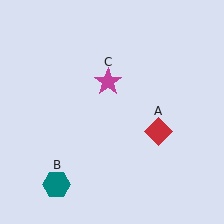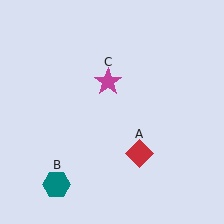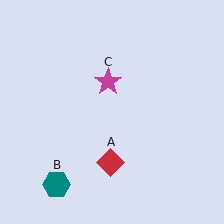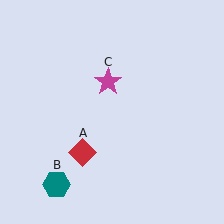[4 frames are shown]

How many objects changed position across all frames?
1 object changed position: red diamond (object A).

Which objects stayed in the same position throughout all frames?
Teal hexagon (object B) and magenta star (object C) remained stationary.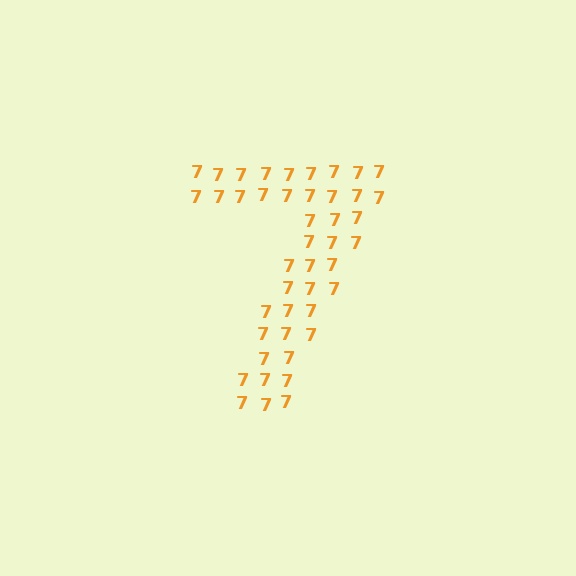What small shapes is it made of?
It is made of small digit 7's.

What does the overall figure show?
The overall figure shows the digit 7.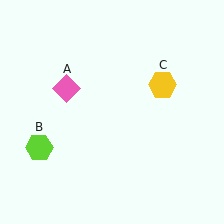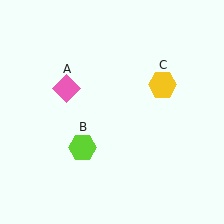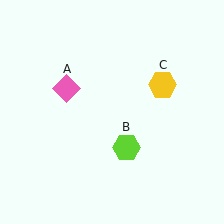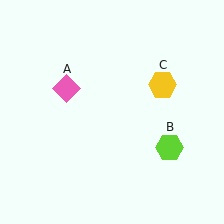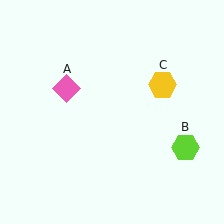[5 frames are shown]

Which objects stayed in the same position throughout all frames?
Pink diamond (object A) and yellow hexagon (object C) remained stationary.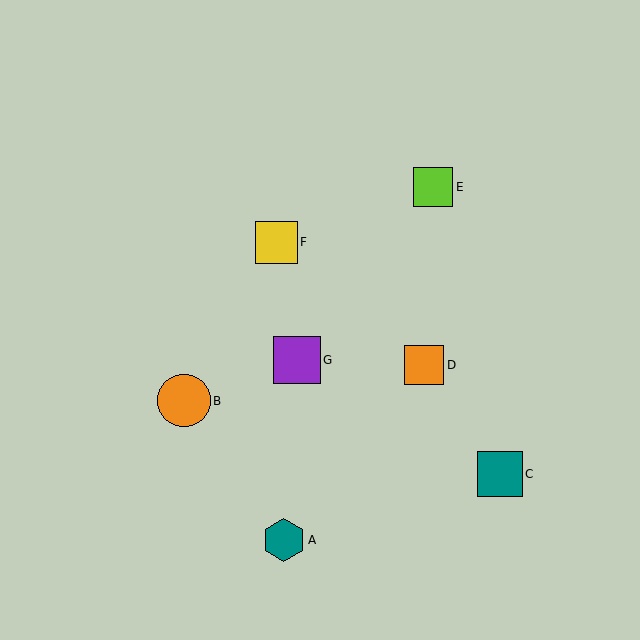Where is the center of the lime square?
The center of the lime square is at (433, 187).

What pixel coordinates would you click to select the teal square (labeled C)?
Click at (500, 474) to select the teal square C.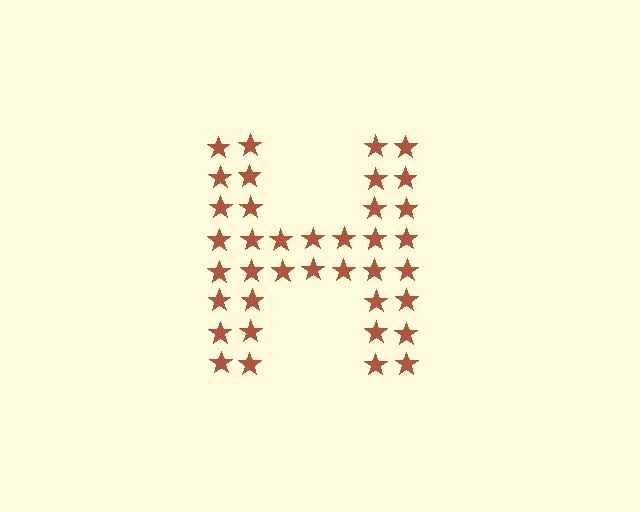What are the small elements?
The small elements are stars.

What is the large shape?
The large shape is the letter H.